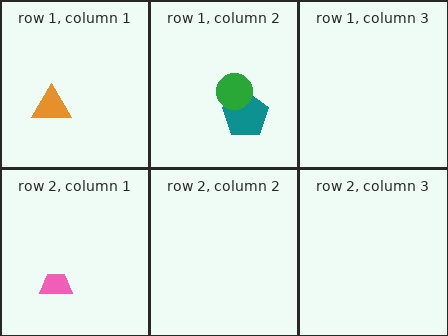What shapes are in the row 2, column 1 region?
The pink trapezoid.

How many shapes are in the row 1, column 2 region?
2.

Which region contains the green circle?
The row 1, column 2 region.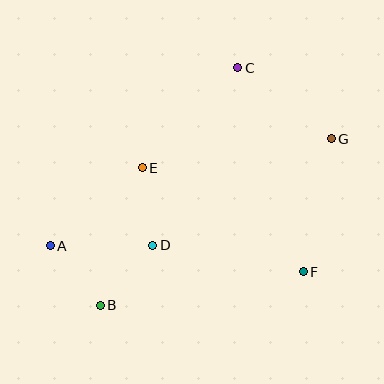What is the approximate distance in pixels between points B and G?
The distance between B and G is approximately 285 pixels.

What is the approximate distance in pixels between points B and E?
The distance between B and E is approximately 144 pixels.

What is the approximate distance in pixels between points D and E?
The distance between D and E is approximately 78 pixels.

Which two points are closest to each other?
Points A and B are closest to each other.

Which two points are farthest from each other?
Points A and G are farthest from each other.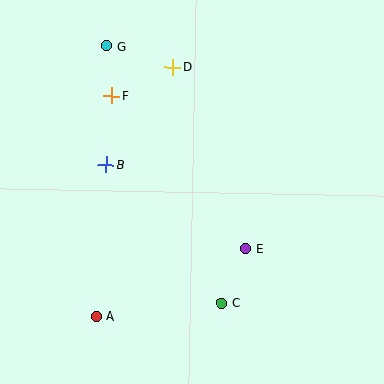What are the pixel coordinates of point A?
Point A is at (96, 316).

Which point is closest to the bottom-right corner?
Point C is closest to the bottom-right corner.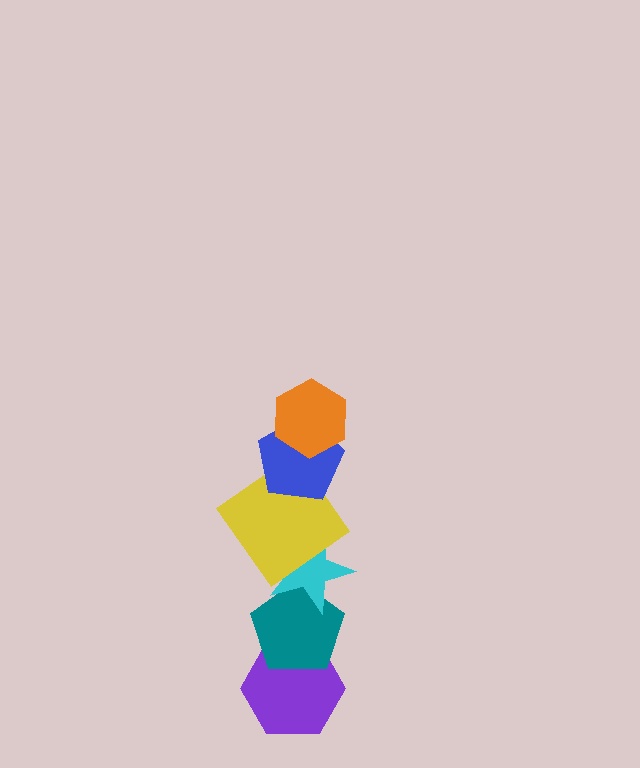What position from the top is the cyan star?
The cyan star is 4th from the top.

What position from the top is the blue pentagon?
The blue pentagon is 2nd from the top.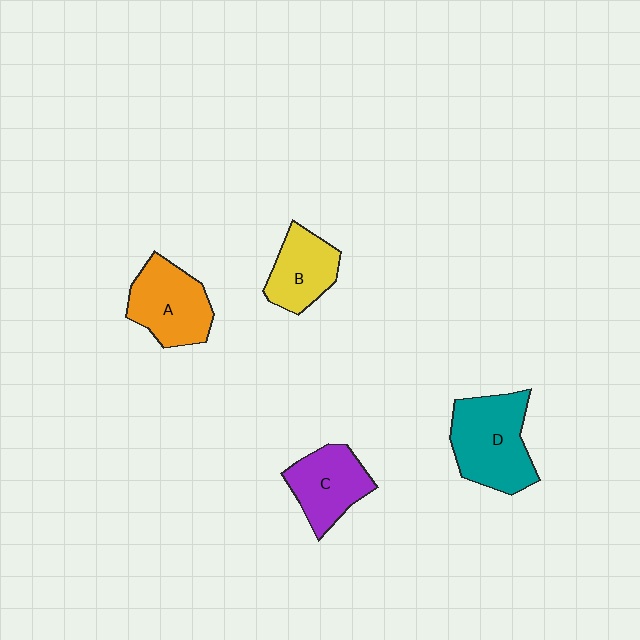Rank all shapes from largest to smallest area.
From largest to smallest: D (teal), A (orange), C (purple), B (yellow).